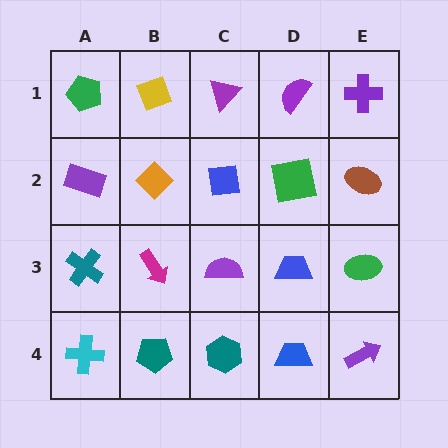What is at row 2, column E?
A brown ellipse.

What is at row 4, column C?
A teal hexagon.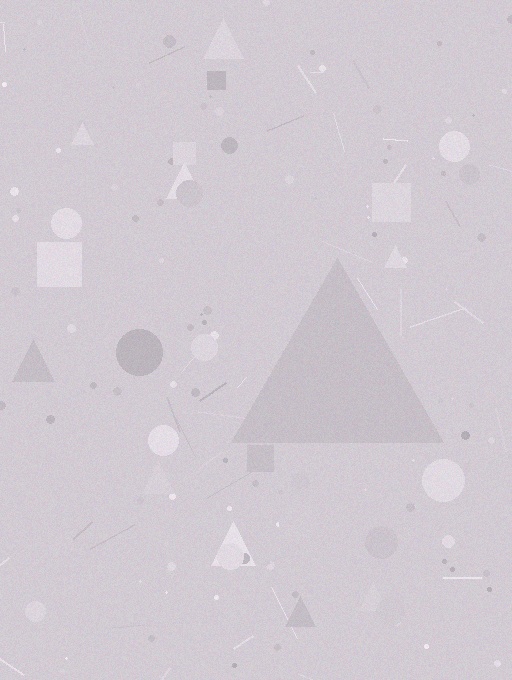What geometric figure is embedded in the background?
A triangle is embedded in the background.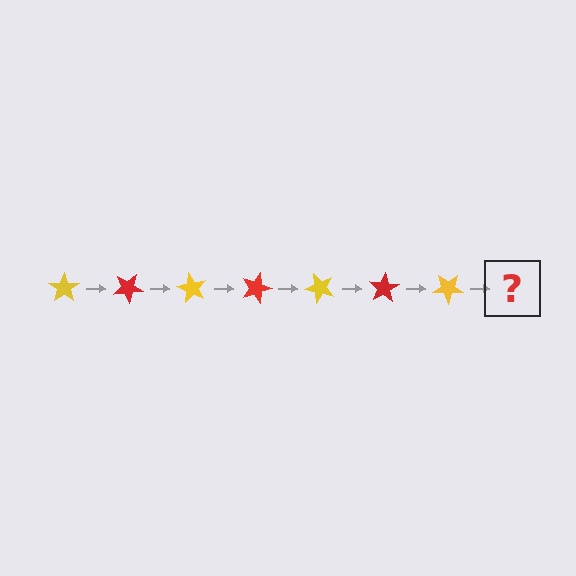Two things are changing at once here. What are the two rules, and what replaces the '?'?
The two rules are that it rotates 30 degrees each step and the color cycles through yellow and red. The '?' should be a red star, rotated 210 degrees from the start.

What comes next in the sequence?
The next element should be a red star, rotated 210 degrees from the start.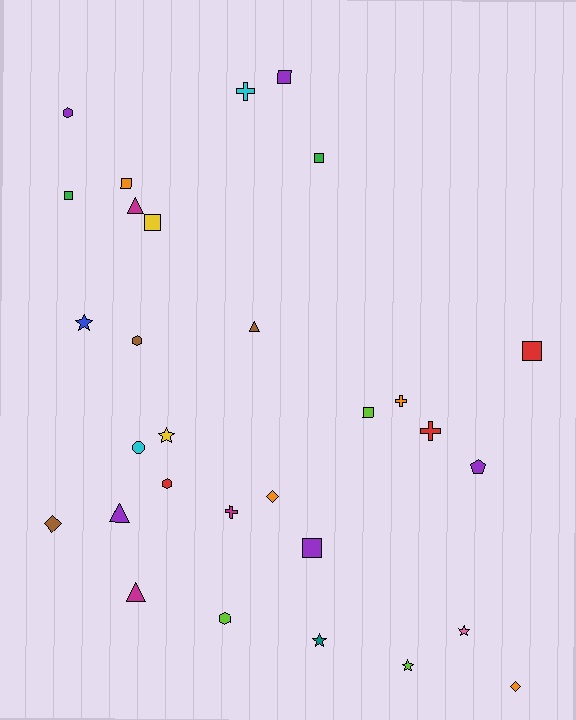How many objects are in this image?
There are 30 objects.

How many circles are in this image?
There is 1 circle.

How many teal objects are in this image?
There is 1 teal object.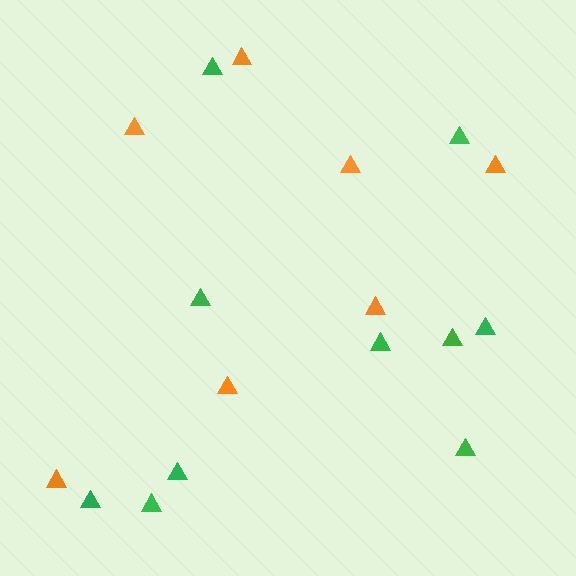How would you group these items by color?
There are 2 groups: one group of orange triangles (7) and one group of green triangles (10).